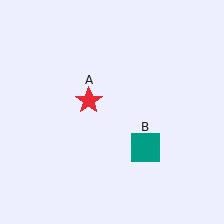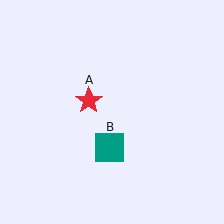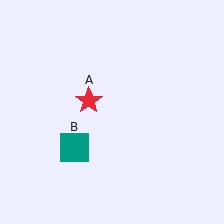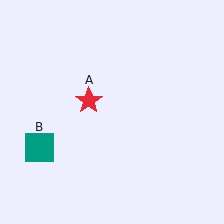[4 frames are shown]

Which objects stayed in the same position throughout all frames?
Red star (object A) remained stationary.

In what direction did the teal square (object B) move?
The teal square (object B) moved left.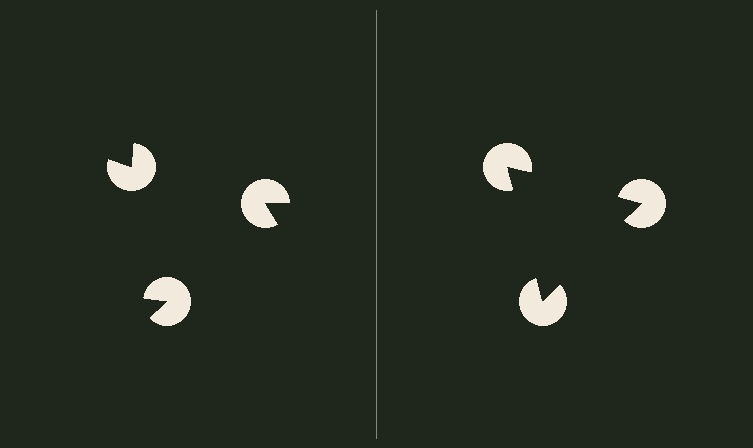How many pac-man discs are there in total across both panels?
6 — 3 on each side.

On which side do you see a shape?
An illusory triangle appears on the right side. On the left side the wedge cuts are rotated, so no coherent shape forms.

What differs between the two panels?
The pac-man discs are positioned identically on both sides; only the wedge orientations differ. On the right they align to a triangle; on the left they are misaligned.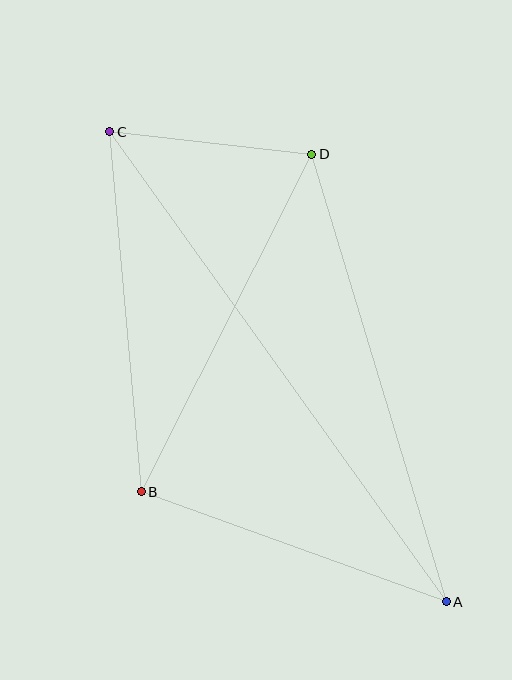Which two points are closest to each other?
Points C and D are closest to each other.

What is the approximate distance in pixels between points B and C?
The distance between B and C is approximately 362 pixels.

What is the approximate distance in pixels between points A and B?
The distance between A and B is approximately 324 pixels.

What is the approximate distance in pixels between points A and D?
The distance between A and D is approximately 467 pixels.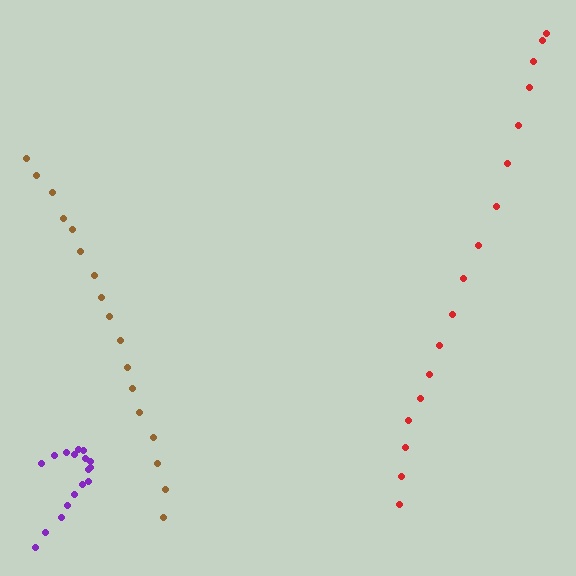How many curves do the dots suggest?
There are 3 distinct paths.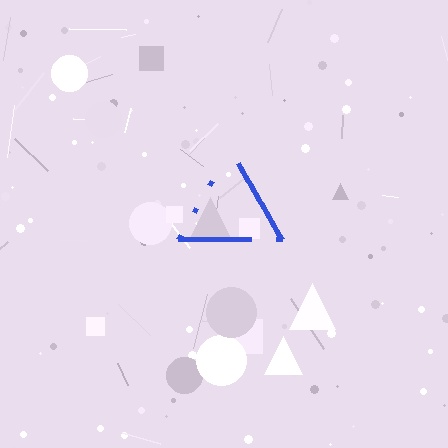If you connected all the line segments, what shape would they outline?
They would outline a triangle.